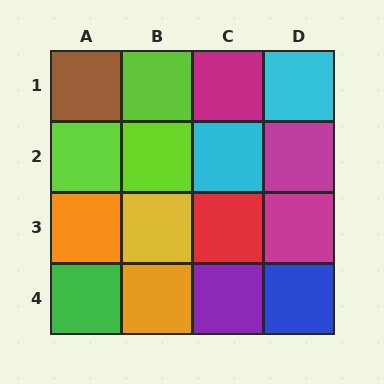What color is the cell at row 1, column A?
Brown.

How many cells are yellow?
1 cell is yellow.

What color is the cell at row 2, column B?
Lime.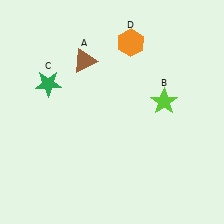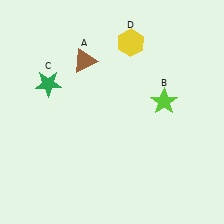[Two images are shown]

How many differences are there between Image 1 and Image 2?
There is 1 difference between the two images.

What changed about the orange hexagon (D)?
In Image 1, D is orange. In Image 2, it changed to yellow.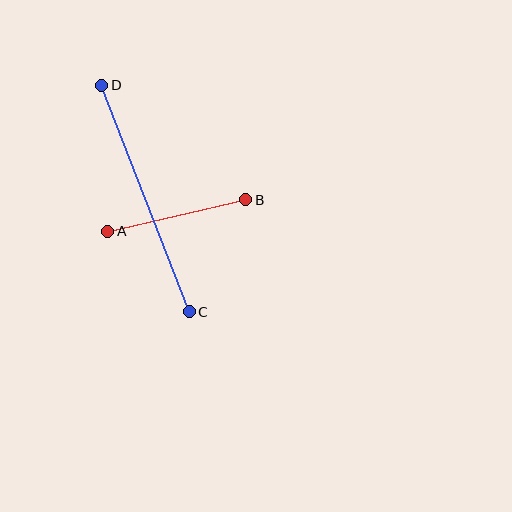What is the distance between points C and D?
The distance is approximately 243 pixels.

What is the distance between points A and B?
The distance is approximately 142 pixels.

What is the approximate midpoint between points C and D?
The midpoint is at approximately (146, 198) pixels.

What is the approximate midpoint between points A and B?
The midpoint is at approximately (177, 215) pixels.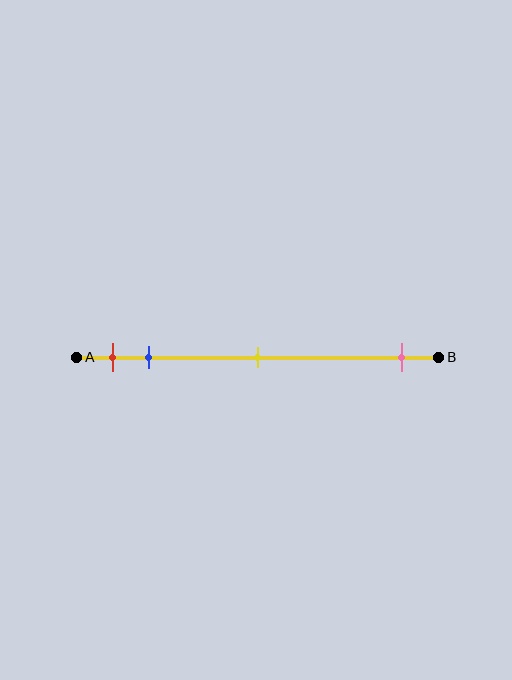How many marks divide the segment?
There are 4 marks dividing the segment.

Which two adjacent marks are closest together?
The red and blue marks are the closest adjacent pair.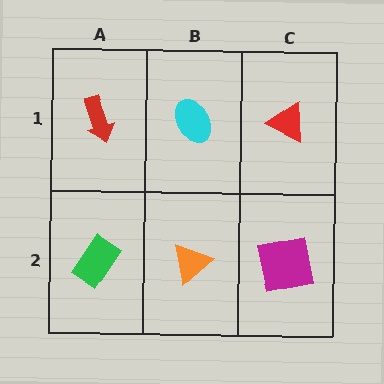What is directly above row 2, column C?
A red triangle.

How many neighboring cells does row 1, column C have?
2.